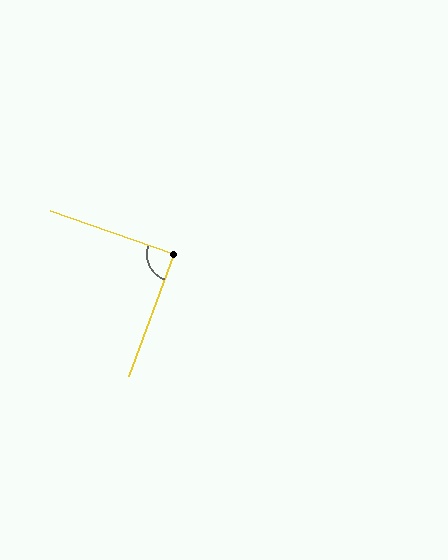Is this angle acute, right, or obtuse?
It is approximately a right angle.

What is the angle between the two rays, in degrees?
Approximately 89 degrees.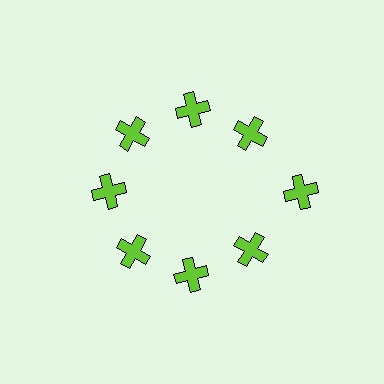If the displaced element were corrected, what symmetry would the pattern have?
It would have 8-fold rotational symmetry — the pattern would map onto itself every 45 degrees.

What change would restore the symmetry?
The symmetry would be restored by moving it inward, back onto the ring so that all 8 crosses sit at equal angles and equal distance from the center.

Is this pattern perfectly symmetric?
No. The 8 lime crosses are arranged in a ring, but one element near the 3 o'clock position is pushed outward from the center, breaking the 8-fold rotational symmetry.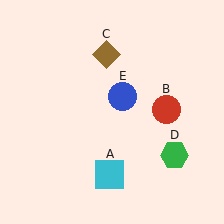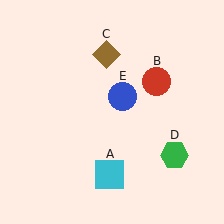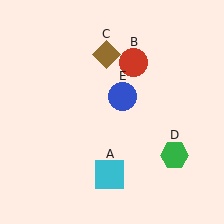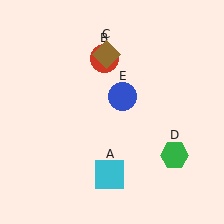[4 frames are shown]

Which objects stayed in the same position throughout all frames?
Cyan square (object A) and brown diamond (object C) and green hexagon (object D) and blue circle (object E) remained stationary.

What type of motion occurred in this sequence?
The red circle (object B) rotated counterclockwise around the center of the scene.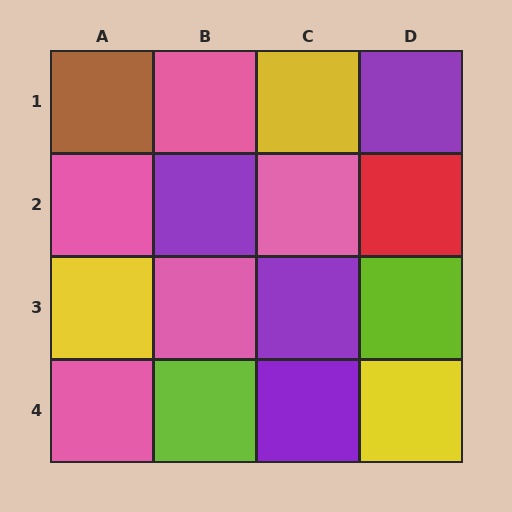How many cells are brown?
1 cell is brown.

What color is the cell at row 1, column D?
Purple.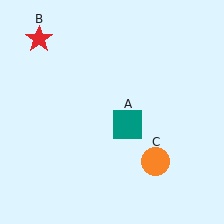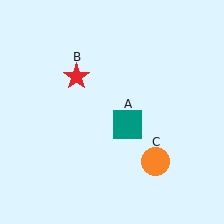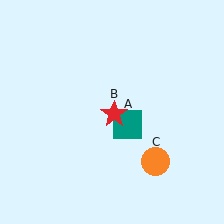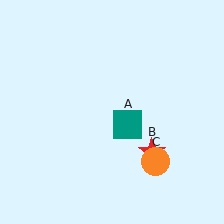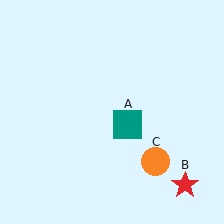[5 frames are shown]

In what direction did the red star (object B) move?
The red star (object B) moved down and to the right.